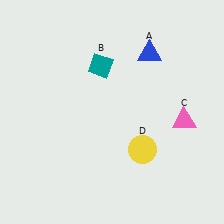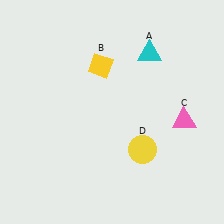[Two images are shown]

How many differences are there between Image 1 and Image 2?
There are 2 differences between the two images.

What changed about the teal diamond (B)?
In Image 1, B is teal. In Image 2, it changed to yellow.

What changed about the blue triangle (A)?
In Image 1, A is blue. In Image 2, it changed to cyan.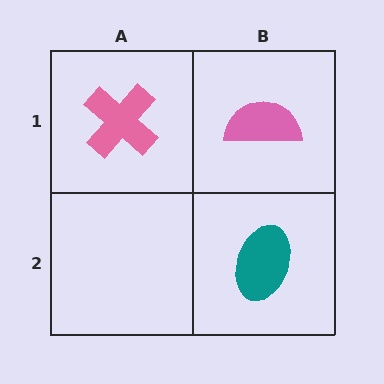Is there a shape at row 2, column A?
No, that cell is empty.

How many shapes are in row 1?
2 shapes.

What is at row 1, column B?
A pink semicircle.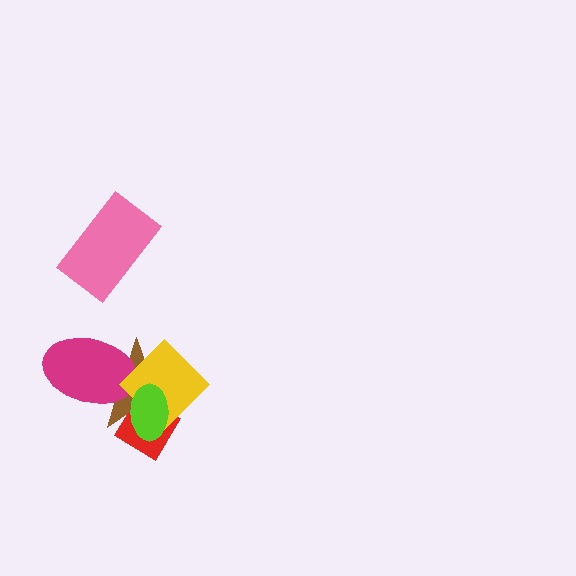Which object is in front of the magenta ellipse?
The yellow diamond is in front of the magenta ellipse.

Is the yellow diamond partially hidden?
Yes, it is partially covered by another shape.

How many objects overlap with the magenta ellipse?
2 objects overlap with the magenta ellipse.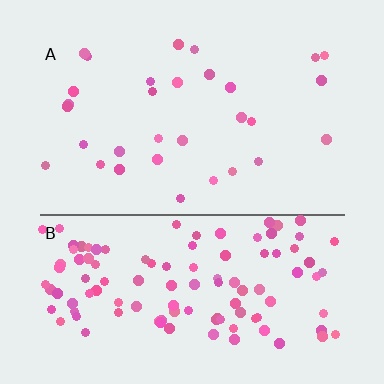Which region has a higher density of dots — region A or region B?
B (the bottom).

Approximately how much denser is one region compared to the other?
Approximately 3.8× — region B over region A.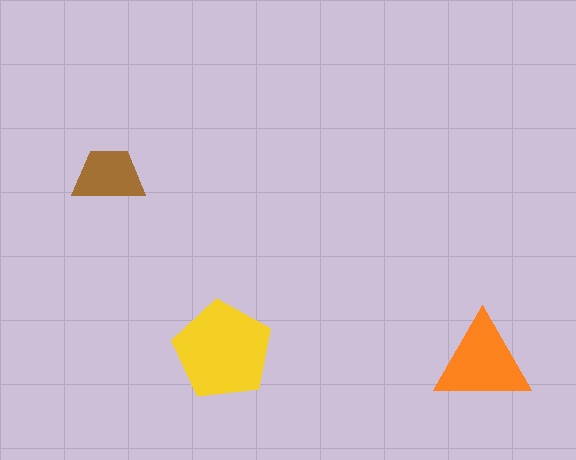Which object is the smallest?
The brown trapezoid.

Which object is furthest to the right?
The orange triangle is rightmost.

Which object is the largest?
The yellow pentagon.